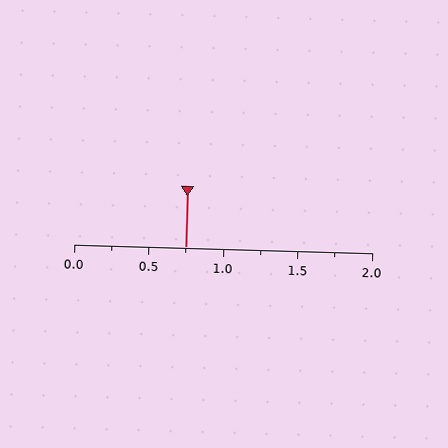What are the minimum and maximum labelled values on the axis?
The axis runs from 0.0 to 2.0.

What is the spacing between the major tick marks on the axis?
The major ticks are spaced 0.5 apart.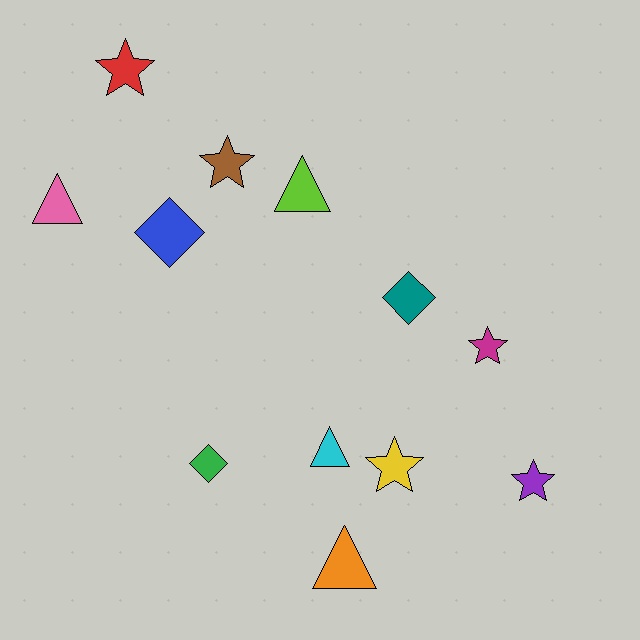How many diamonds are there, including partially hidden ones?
There are 3 diamonds.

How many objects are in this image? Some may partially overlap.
There are 12 objects.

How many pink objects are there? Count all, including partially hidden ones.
There is 1 pink object.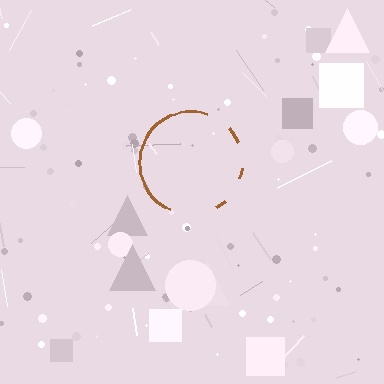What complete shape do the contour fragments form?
The contour fragments form a circle.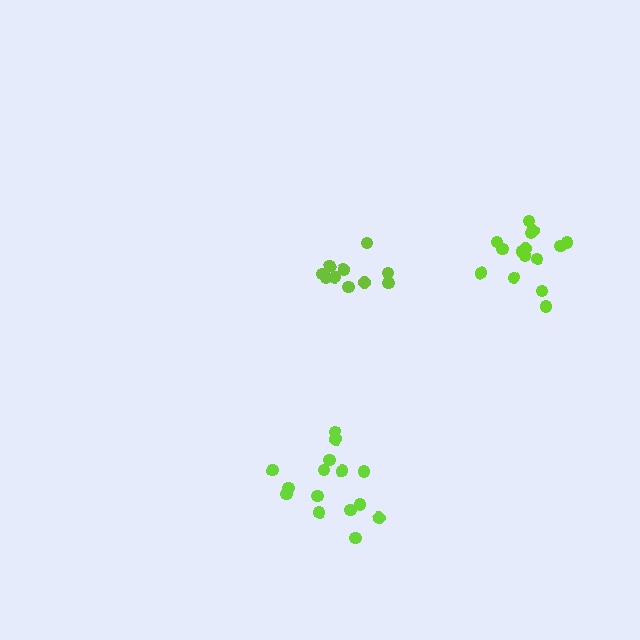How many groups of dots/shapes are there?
There are 3 groups.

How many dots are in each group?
Group 1: 10 dots, Group 2: 16 dots, Group 3: 15 dots (41 total).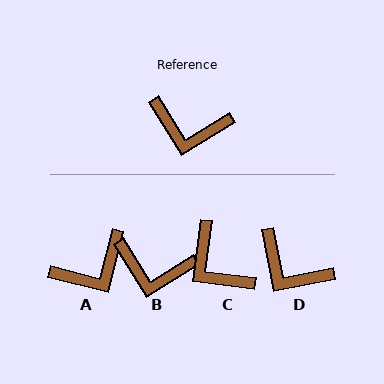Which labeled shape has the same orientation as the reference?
B.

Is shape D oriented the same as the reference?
No, it is off by about 21 degrees.